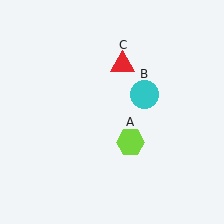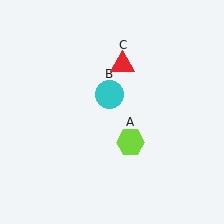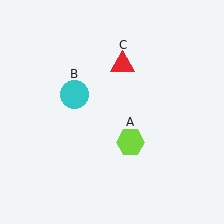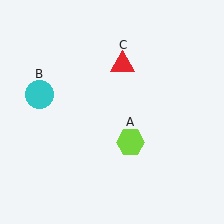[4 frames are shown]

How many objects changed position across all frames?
1 object changed position: cyan circle (object B).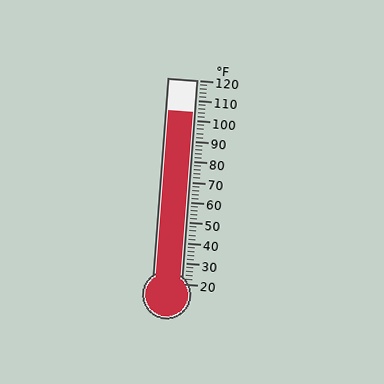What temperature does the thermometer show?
The thermometer shows approximately 104°F.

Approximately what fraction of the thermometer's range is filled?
The thermometer is filled to approximately 85% of its range.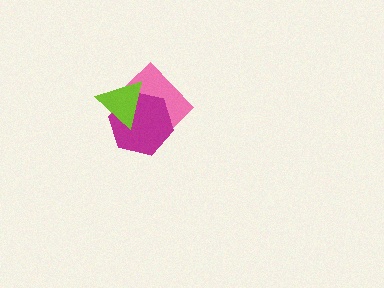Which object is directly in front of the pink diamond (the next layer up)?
The magenta hexagon is directly in front of the pink diamond.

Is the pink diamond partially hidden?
Yes, it is partially covered by another shape.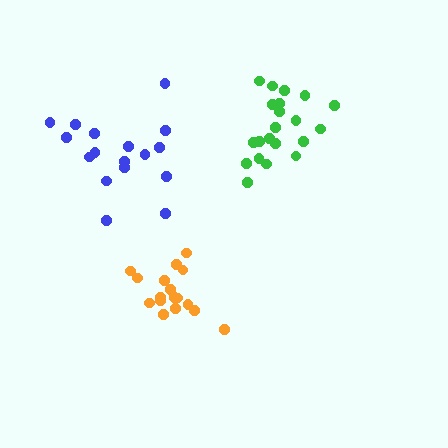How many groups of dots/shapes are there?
There are 3 groups.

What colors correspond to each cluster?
The clusters are colored: blue, orange, green.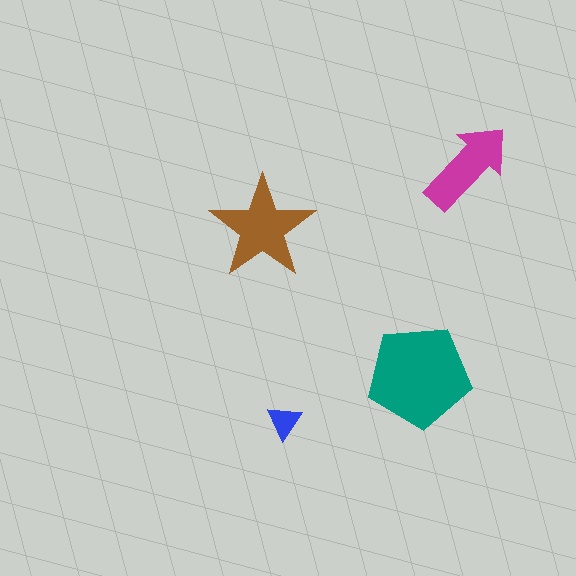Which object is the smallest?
The blue triangle.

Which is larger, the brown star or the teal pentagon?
The teal pentagon.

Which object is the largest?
The teal pentagon.